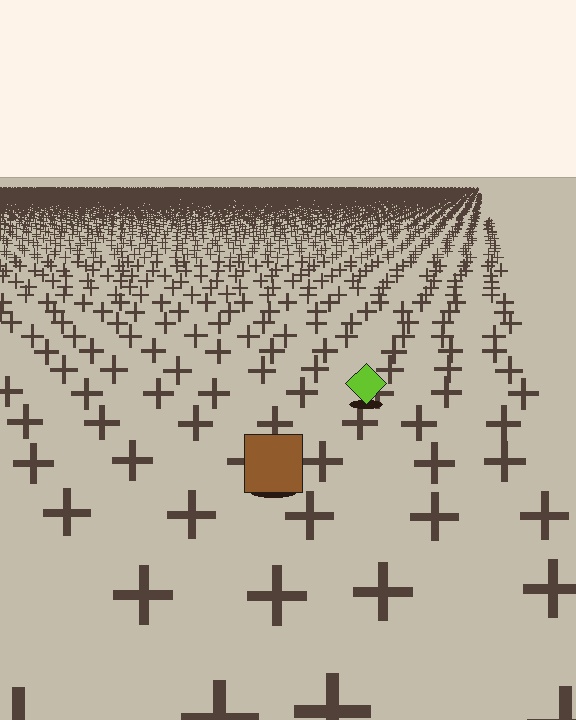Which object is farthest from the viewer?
The lime diamond is farthest from the viewer. It appears smaller and the ground texture around it is denser.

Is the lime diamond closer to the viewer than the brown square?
No. The brown square is closer — you can tell from the texture gradient: the ground texture is coarser near it.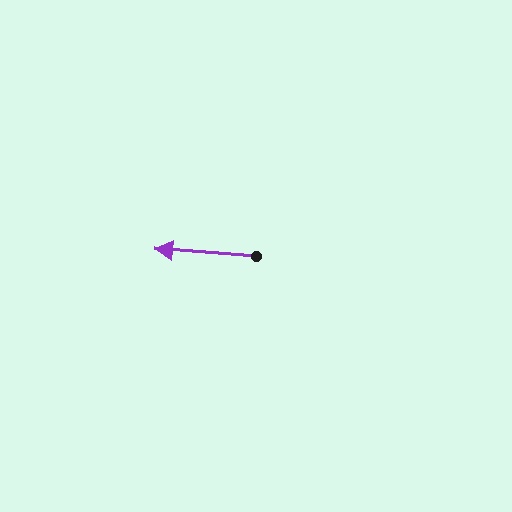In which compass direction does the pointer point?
West.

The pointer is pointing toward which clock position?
Roughly 9 o'clock.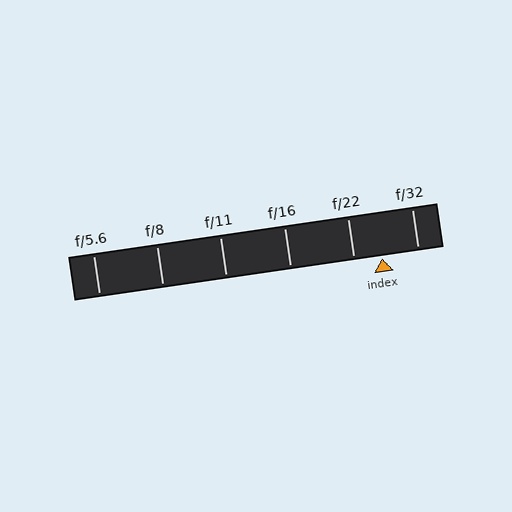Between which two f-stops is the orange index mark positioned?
The index mark is between f/22 and f/32.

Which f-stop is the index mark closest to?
The index mark is closest to f/22.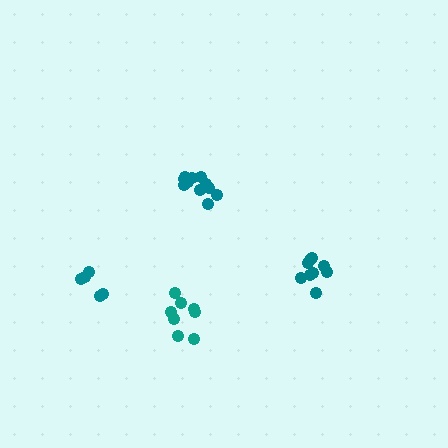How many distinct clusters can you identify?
There are 4 distinct clusters.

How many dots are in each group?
Group 1: 5 dots, Group 2: 11 dots, Group 3: 9 dots, Group 4: 8 dots (33 total).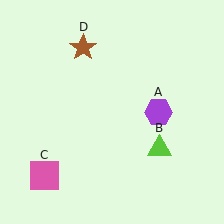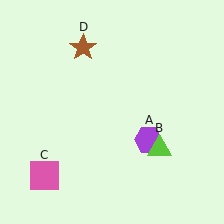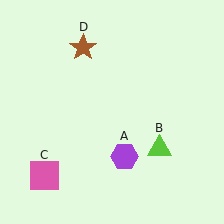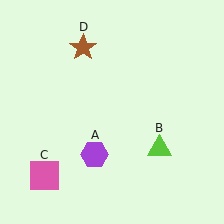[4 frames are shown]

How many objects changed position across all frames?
1 object changed position: purple hexagon (object A).